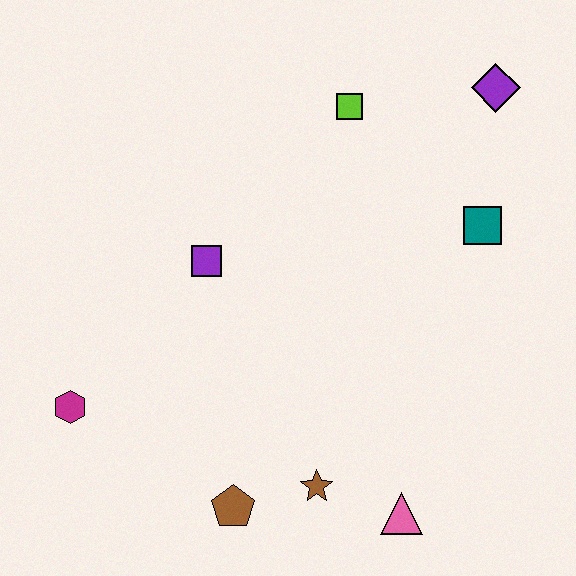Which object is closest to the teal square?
The purple diamond is closest to the teal square.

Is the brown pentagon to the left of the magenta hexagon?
No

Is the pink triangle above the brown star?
No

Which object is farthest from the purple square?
The purple diamond is farthest from the purple square.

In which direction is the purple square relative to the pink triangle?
The purple square is above the pink triangle.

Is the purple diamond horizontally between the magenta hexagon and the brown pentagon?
No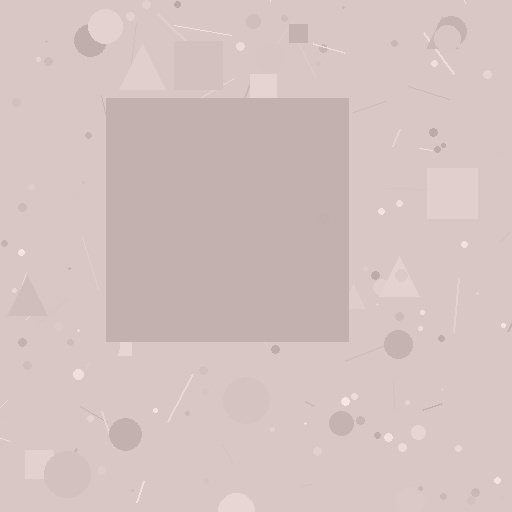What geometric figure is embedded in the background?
A square is embedded in the background.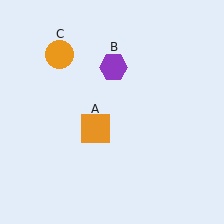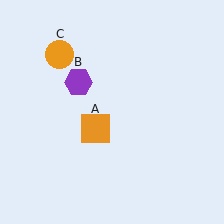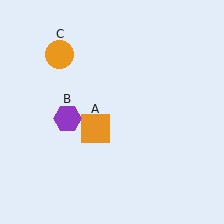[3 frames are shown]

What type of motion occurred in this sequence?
The purple hexagon (object B) rotated counterclockwise around the center of the scene.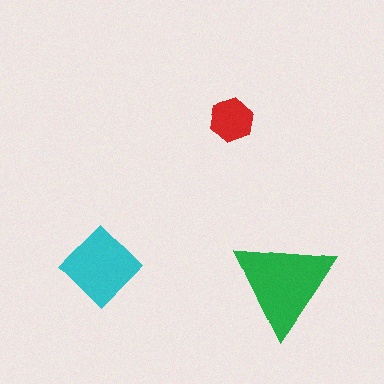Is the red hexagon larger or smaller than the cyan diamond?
Smaller.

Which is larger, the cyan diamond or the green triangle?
The green triangle.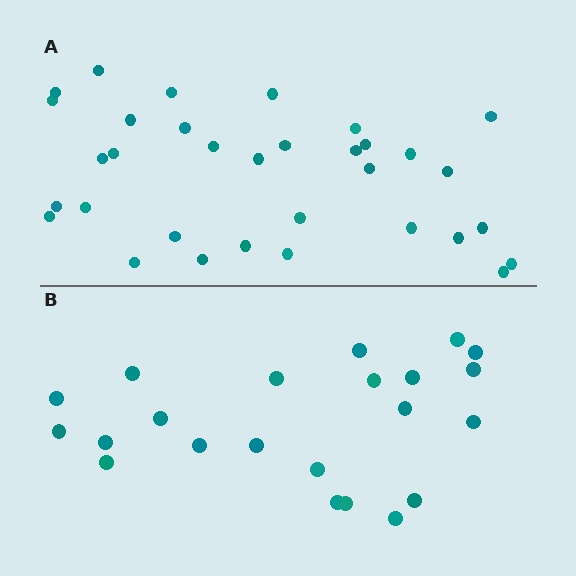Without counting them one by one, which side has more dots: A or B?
Region A (the top region) has more dots.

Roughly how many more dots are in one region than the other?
Region A has roughly 12 or so more dots than region B.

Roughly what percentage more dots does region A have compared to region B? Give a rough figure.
About 50% more.